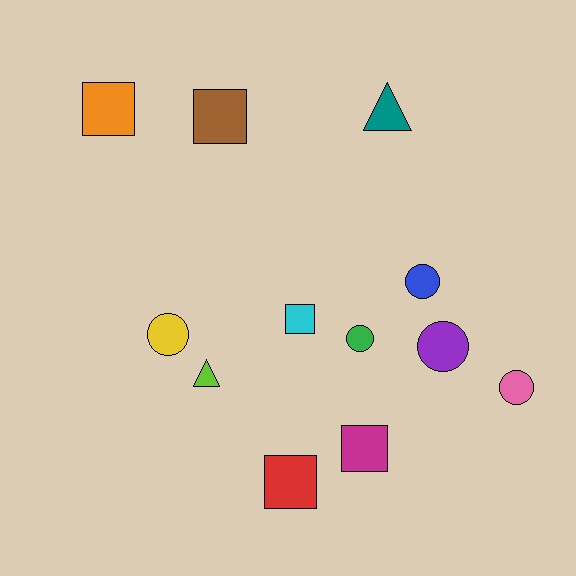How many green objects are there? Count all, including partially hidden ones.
There is 1 green object.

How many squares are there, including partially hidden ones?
There are 5 squares.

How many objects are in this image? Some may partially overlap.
There are 12 objects.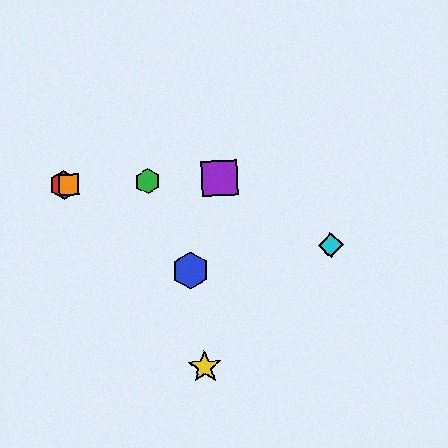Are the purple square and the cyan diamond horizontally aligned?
No, the purple square is at y≈178 and the cyan diamond is at y≈245.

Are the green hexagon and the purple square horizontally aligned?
Yes, both are at y≈181.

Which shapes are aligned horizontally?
The red hexagon, the green hexagon, the purple square, the orange square are aligned horizontally.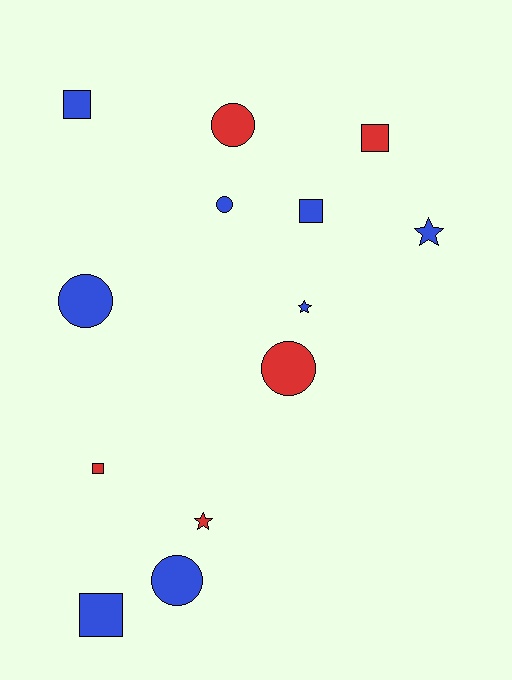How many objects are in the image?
There are 13 objects.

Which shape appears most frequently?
Circle, with 5 objects.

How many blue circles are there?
There are 3 blue circles.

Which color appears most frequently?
Blue, with 8 objects.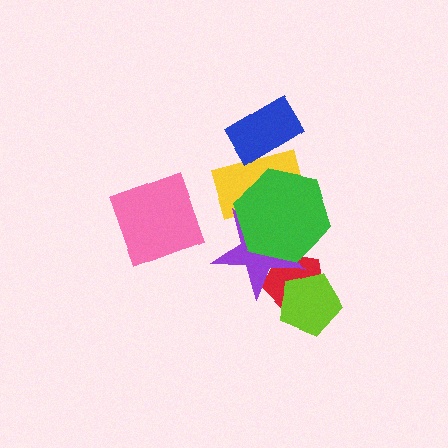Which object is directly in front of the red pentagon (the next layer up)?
The lime pentagon is directly in front of the red pentagon.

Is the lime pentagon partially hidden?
Yes, it is partially covered by another shape.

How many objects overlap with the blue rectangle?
1 object overlaps with the blue rectangle.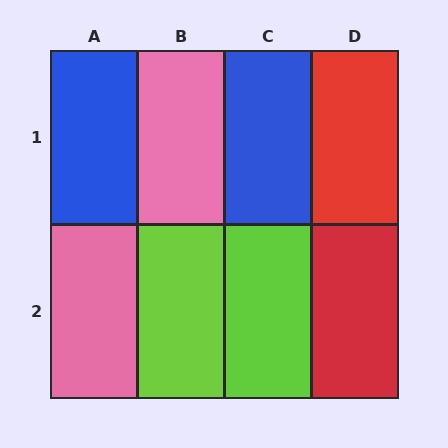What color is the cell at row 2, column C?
Lime.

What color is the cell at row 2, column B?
Lime.